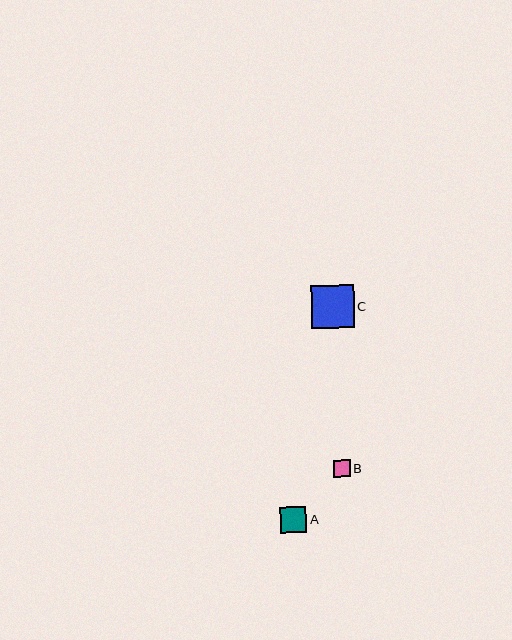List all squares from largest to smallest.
From largest to smallest: C, A, B.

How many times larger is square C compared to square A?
Square C is approximately 1.6 times the size of square A.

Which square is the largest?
Square C is the largest with a size of approximately 43 pixels.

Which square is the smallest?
Square B is the smallest with a size of approximately 17 pixels.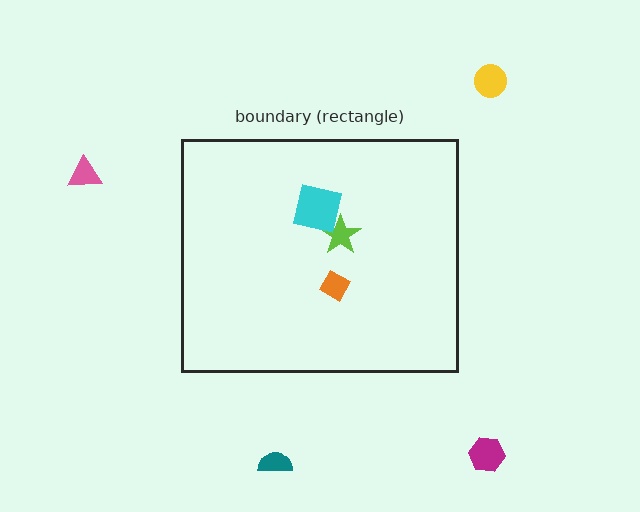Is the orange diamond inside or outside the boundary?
Inside.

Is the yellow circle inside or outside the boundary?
Outside.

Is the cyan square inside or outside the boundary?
Inside.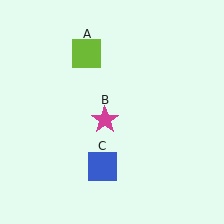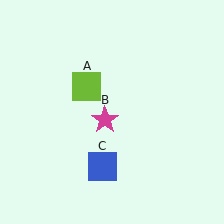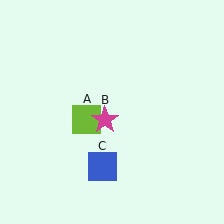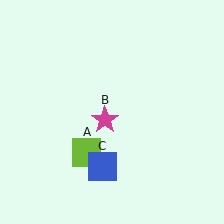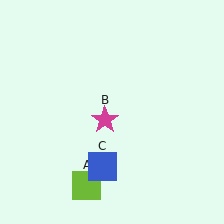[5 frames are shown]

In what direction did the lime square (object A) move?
The lime square (object A) moved down.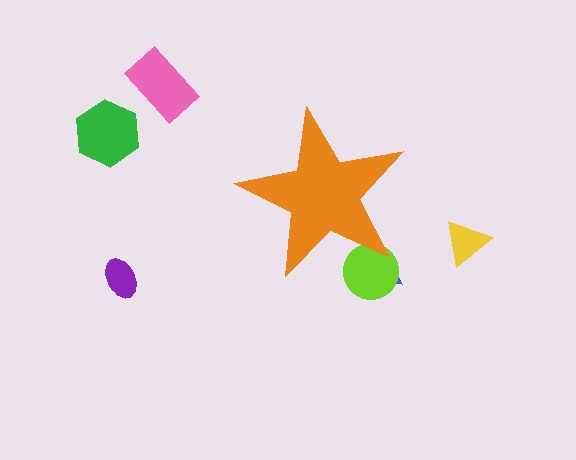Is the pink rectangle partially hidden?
No, the pink rectangle is fully visible.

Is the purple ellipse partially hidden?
No, the purple ellipse is fully visible.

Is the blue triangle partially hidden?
Yes, the blue triangle is partially hidden behind the orange star.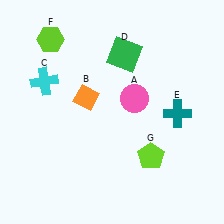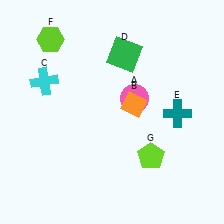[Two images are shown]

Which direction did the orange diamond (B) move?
The orange diamond (B) moved right.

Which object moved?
The orange diamond (B) moved right.